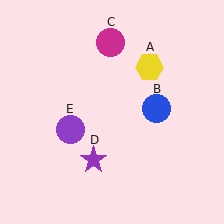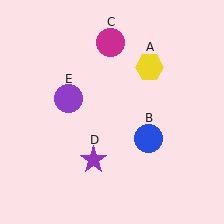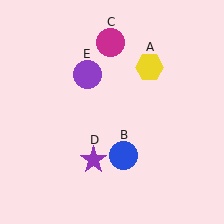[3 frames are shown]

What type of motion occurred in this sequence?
The blue circle (object B), purple circle (object E) rotated clockwise around the center of the scene.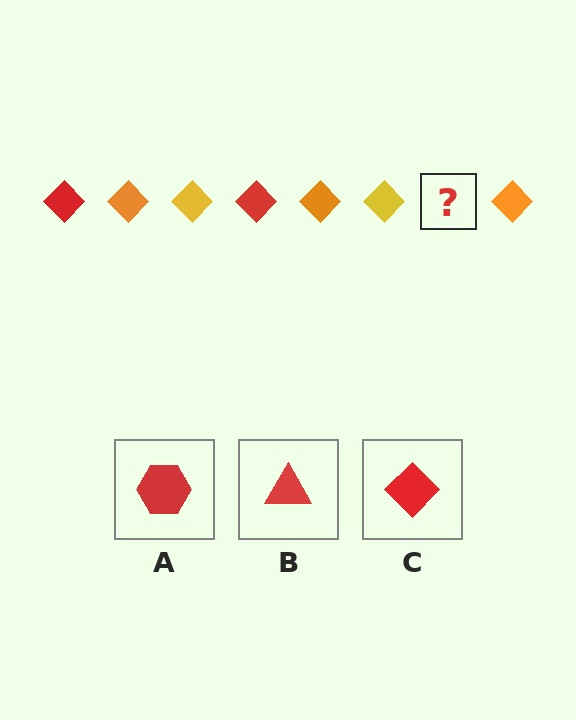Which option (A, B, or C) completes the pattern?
C.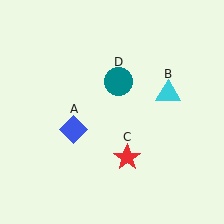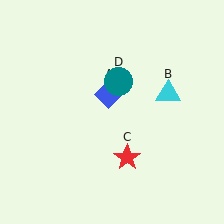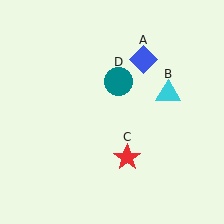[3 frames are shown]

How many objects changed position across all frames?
1 object changed position: blue diamond (object A).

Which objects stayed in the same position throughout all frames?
Cyan triangle (object B) and red star (object C) and teal circle (object D) remained stationary.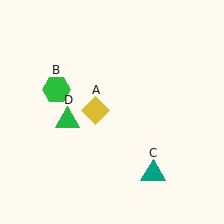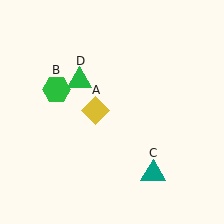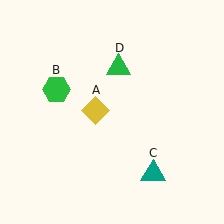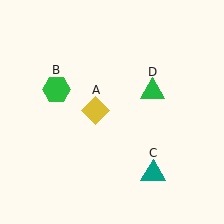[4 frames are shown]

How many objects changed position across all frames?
1 object changed position: green triangle (object D).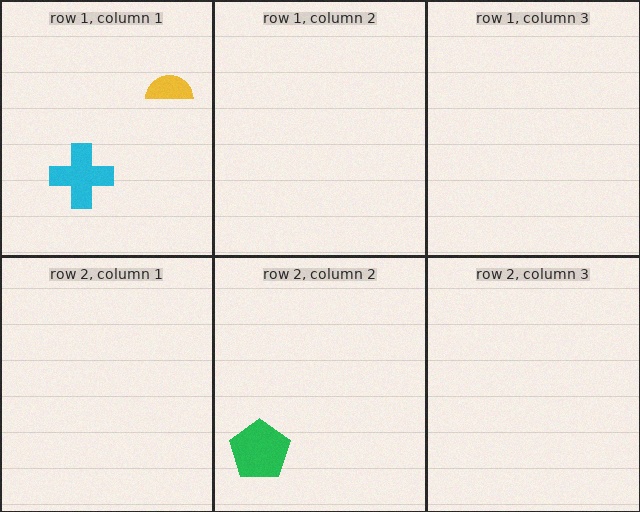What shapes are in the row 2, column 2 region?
The green pentagon.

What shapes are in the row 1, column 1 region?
The cyan cross, the yellow semicircle.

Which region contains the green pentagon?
The row 2, column 2 region.